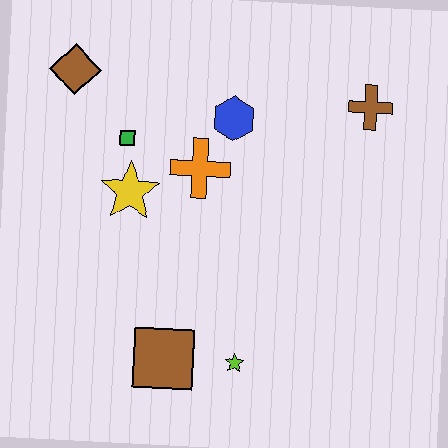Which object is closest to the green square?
The yellow star is closest to the green square.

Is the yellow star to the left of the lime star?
Yes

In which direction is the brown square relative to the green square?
The brown square is below the green square.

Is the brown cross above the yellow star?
Yes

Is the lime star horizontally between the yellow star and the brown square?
No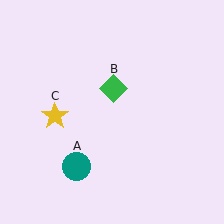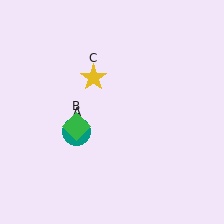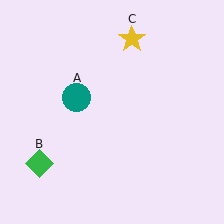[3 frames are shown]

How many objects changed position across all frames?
3 objects changed position: teal circle (object A), green diamond (object B), yellow star (object C).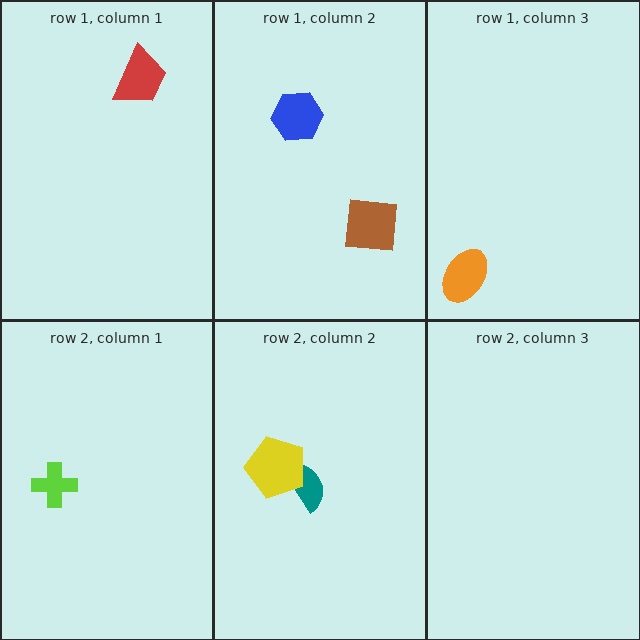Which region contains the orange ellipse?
The row 1, column 3 region.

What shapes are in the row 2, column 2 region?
The teal semicircle, the yellow pentagon.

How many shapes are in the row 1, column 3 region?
1.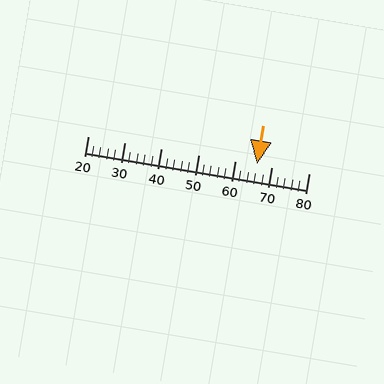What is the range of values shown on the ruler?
The ruler shows values from 20 to 80.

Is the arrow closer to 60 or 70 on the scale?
The arrow is closer to 70.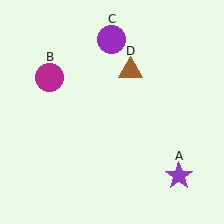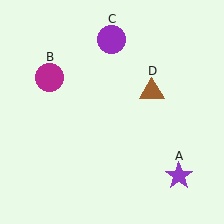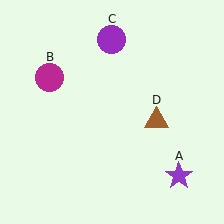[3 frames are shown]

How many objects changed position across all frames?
1 object changed position: brown triangle (object D).